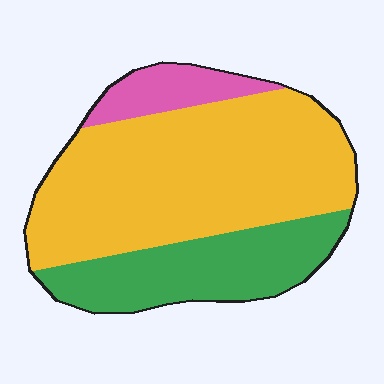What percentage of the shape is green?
Green covers around 25% of the shape.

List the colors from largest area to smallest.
From largest to smallest: yellow, green, pink.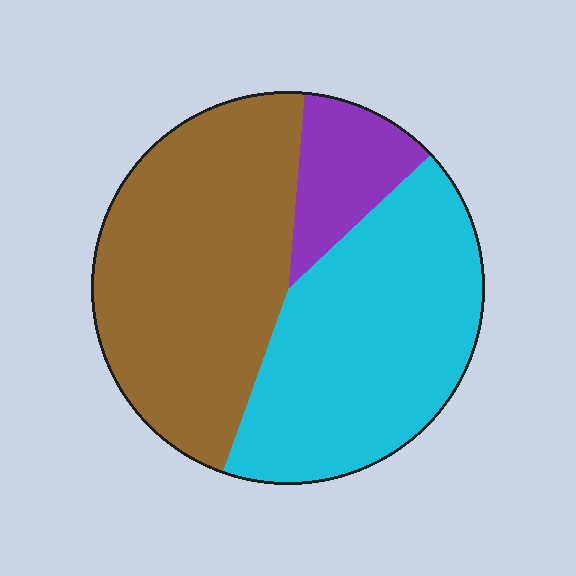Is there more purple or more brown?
Brown.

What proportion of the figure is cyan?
Cyan takes up between a quarter and a half of the figure.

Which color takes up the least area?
Purple, at roughly 10%.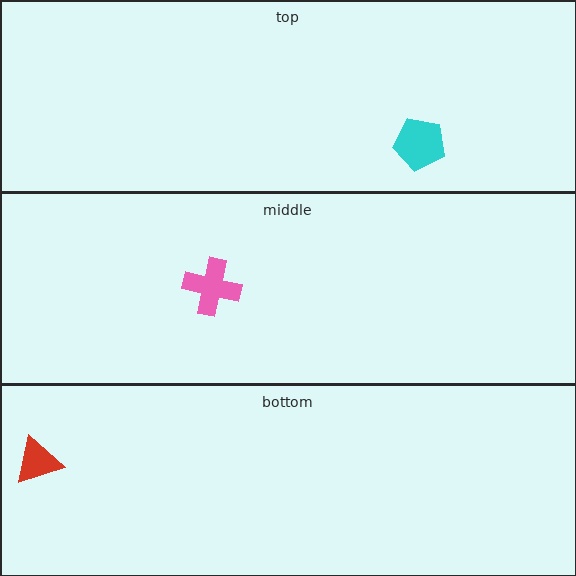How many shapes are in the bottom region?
1.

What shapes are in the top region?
The cyan pentagon.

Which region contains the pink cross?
The middle region.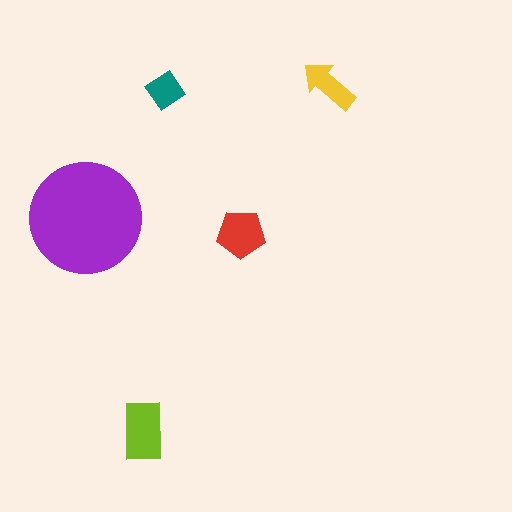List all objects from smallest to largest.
The teal diamond, the yellow arrow, the red pentagon, the lime rectangle, the purple circle.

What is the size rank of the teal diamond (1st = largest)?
5th.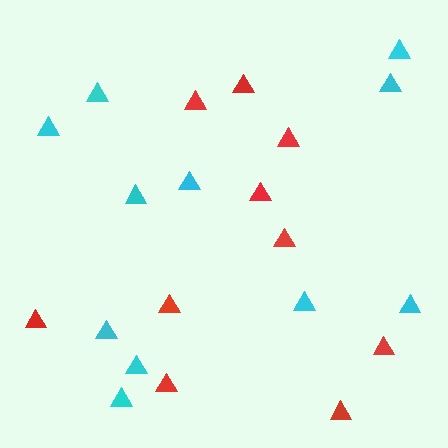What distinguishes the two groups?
There are 2 groups: one group of red triangles (10) and one group of cyan triangles (11).